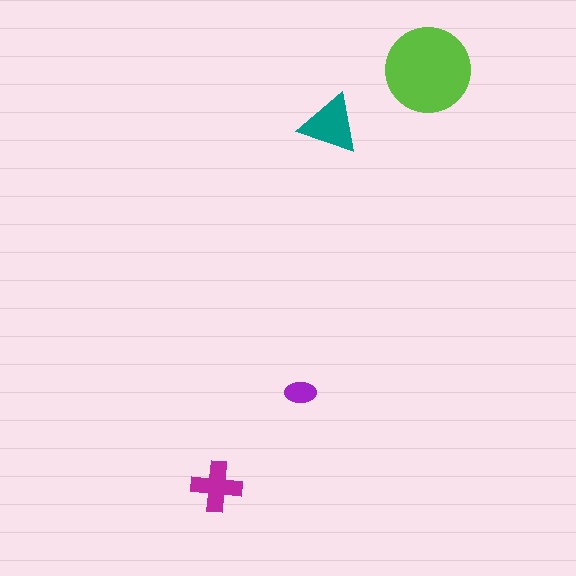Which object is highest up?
The lime circle is topmost.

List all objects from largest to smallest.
The lime circle, the teal triangle, the magenta cross, the purple ellipse.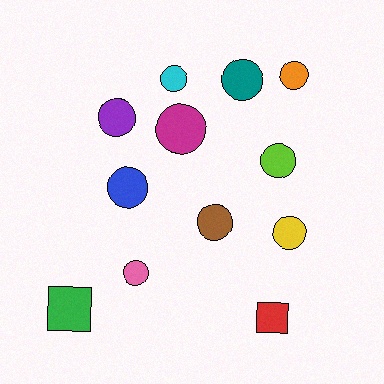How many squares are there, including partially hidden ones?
There are 2 squares.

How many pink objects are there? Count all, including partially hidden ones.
There is 1 pink object.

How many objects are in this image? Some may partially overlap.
There are 12 objects.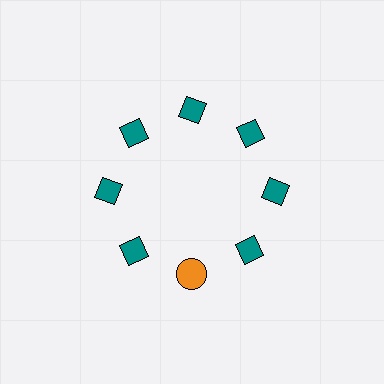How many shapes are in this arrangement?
There are 8 shapes arranged in a ring pattern.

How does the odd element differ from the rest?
It differs in both color (orange instead of teal) and shape (circle instead of diamond).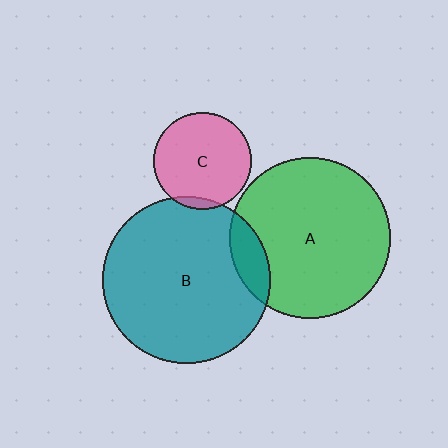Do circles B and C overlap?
Yes.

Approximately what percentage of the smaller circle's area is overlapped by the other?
Approximately 5%.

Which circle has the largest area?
Circle B (teal).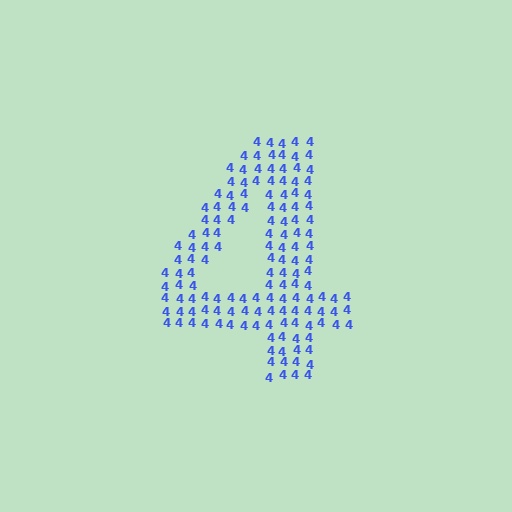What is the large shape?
The large shape is the digit 4.